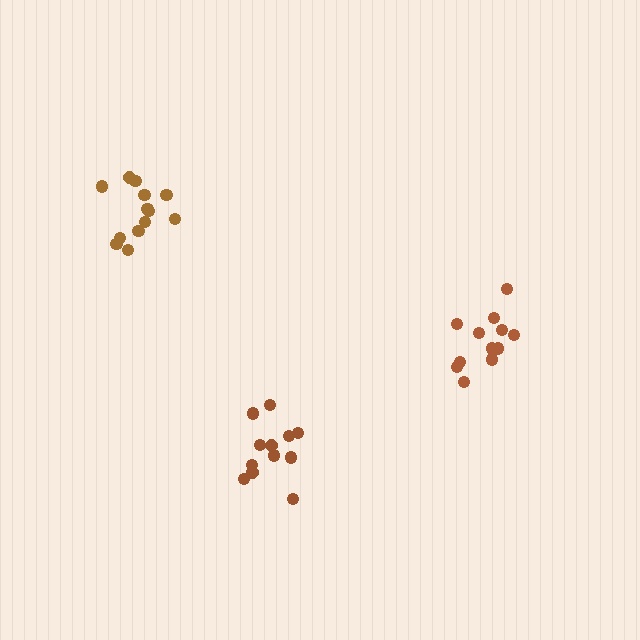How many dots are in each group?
Group 1: 12 dots, Group 2: 12 dots, Group 3: 13 dots (37 total).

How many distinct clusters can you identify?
There are 3 distinct clusters.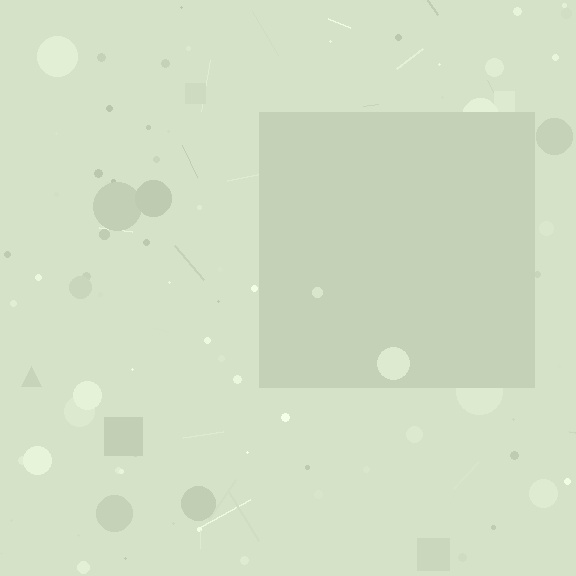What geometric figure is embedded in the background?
A square is embedded in the background.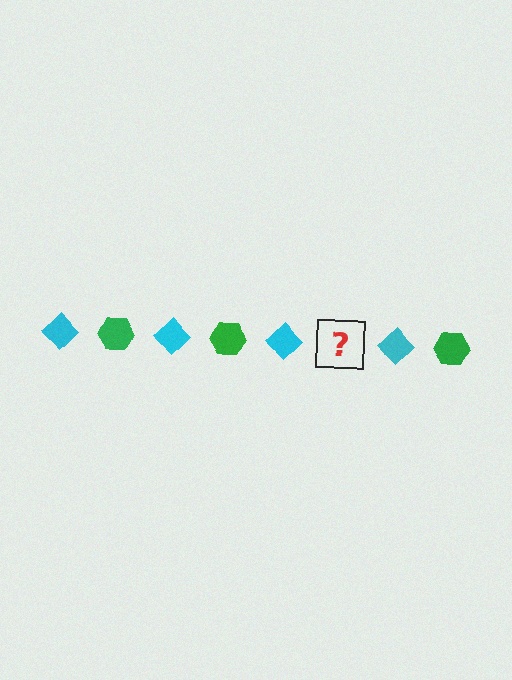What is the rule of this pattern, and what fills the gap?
The rule is that the pattern alternates between cyan diamond and green hexagon. The gap should be filled with a green hexagon.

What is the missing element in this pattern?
The missing element is a green hexagon.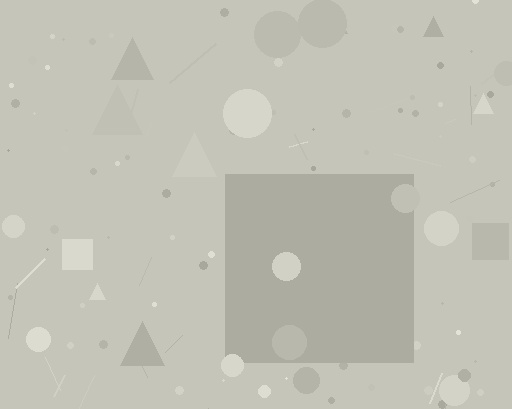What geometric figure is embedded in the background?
A square is embedded in the background.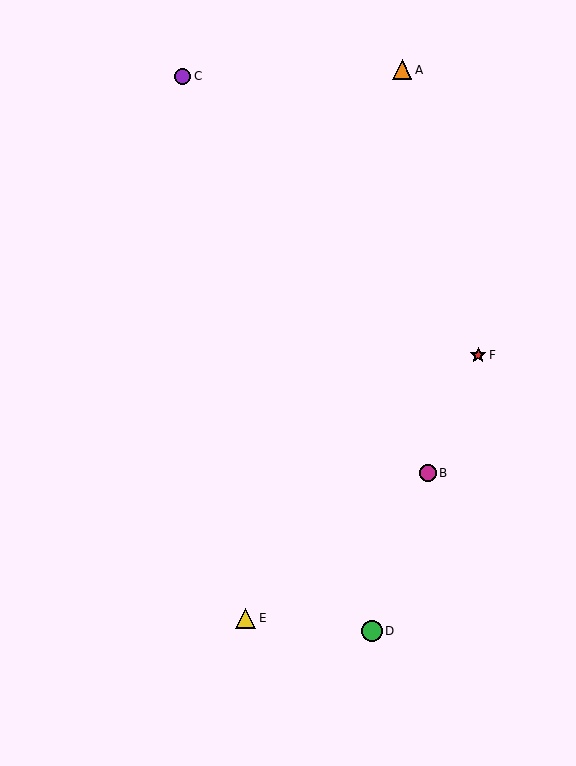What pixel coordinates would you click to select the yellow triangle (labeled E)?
Click at (246, 618) to select the yellow triangle E.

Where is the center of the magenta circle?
The center of the magenta circle is at (428, 473).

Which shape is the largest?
The green circle (labeled D) is the largest.